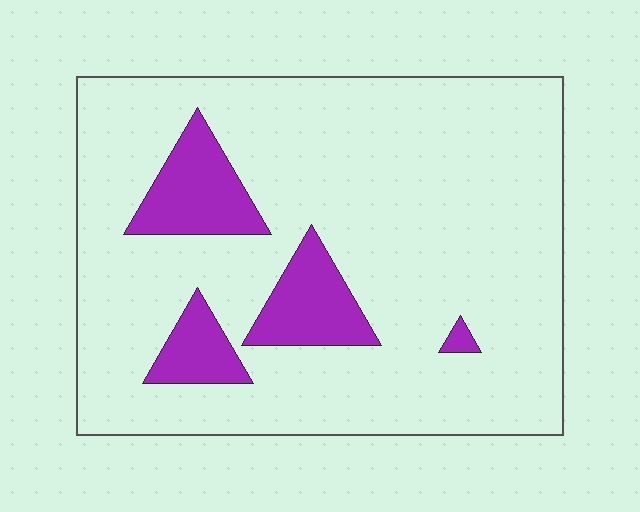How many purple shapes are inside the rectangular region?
4.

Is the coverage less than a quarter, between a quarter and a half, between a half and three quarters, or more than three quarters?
Less than a quarter.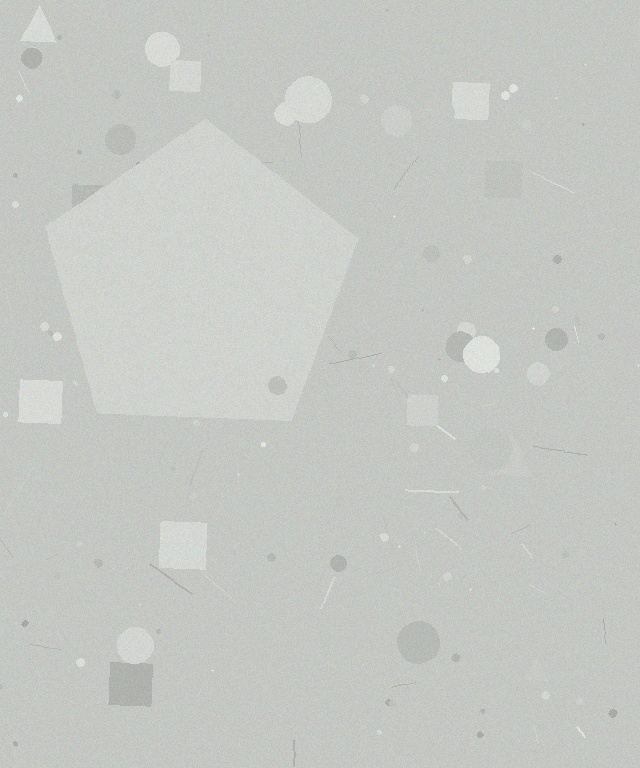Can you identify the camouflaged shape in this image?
The camouflaged shape is a pentagon.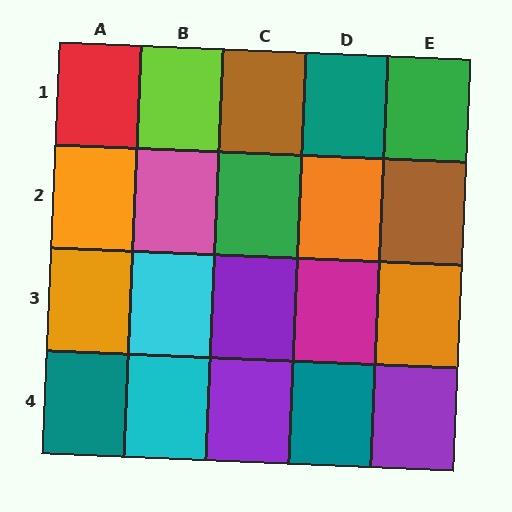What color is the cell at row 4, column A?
Teal.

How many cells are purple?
3 cells are purple.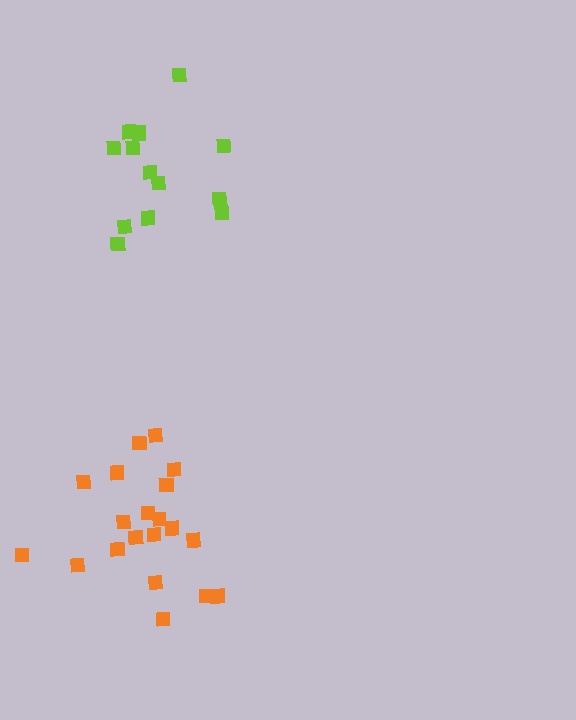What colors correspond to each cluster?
The clusters are colored: lime, orange.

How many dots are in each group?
Group 1: 15 dots, Group 2: 20 dots (35 total).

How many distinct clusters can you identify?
There are 2 distinct clusters.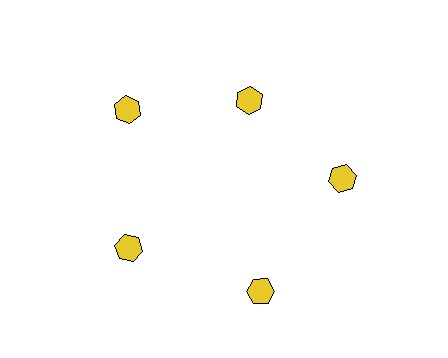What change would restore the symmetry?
The symmetry would be restored by moving it outward, back onto the ring so that all 5 hexagons sit at equal angles and equal distance from the center.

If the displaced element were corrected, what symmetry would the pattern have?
It would have 5-fold rotational symmetry — the pattern would map onto itself every 72 degrees.